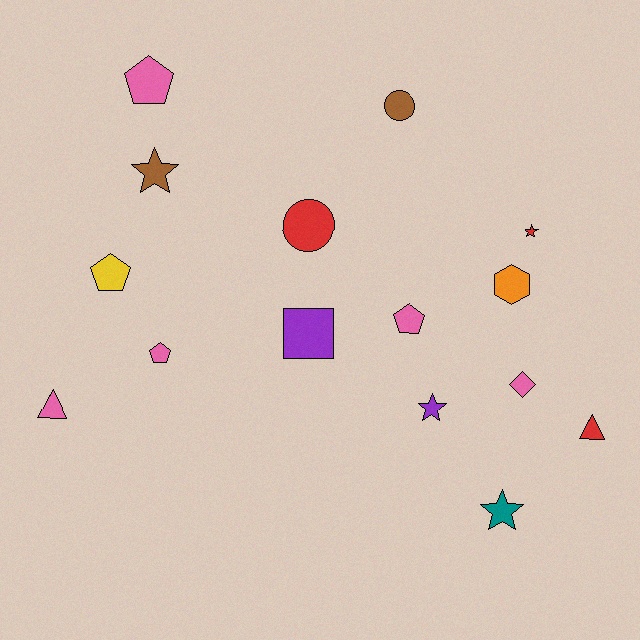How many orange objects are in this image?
There is 1 orange object.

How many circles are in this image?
There are 2 circles.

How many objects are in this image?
There are 15 objects.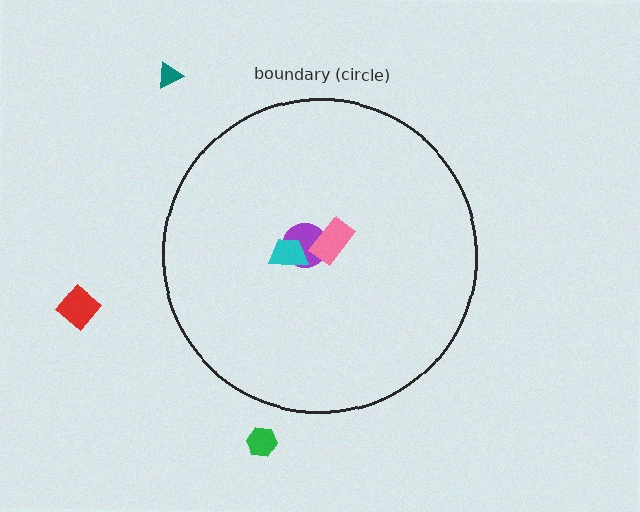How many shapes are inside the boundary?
3 inside, 3 outside.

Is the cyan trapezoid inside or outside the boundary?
Inside.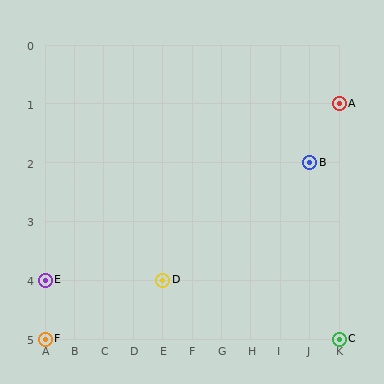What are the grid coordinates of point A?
Point A is at grid coordinates (K, 1).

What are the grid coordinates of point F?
Point F is at grid coordinates (A, 5).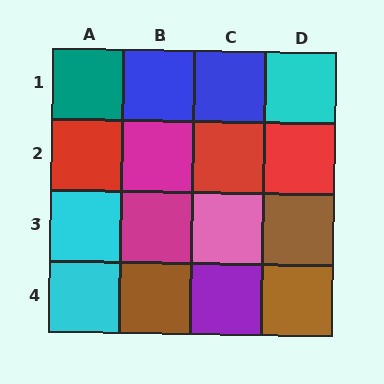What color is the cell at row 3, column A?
Cyan.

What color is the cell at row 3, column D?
Brown.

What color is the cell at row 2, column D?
Red.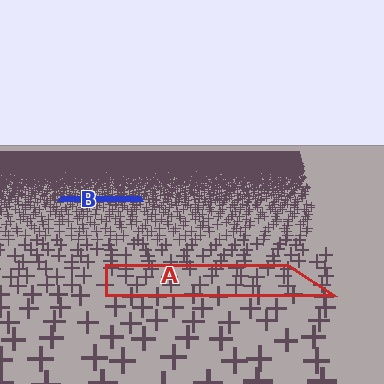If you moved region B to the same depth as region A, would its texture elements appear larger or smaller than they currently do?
They would appear larger. At a closer depth, the same texture elements are projected at a bigger on-screen size.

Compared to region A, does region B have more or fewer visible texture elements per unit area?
Region B has more texture elements per unit area — they are packed more densely because it is farther away.